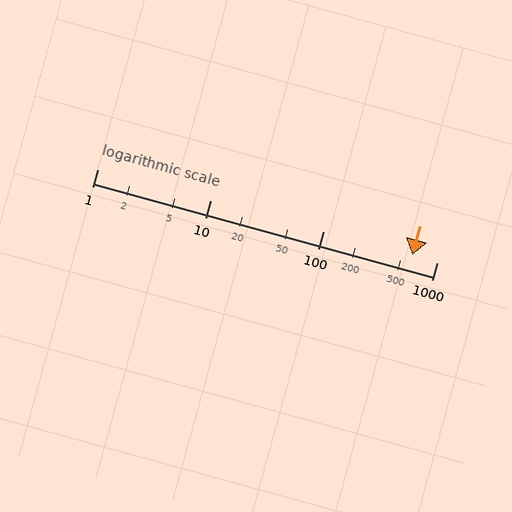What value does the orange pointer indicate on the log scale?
The pointer indicates approximately 610.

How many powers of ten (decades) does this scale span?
The scale spans 3 decades, from 1 to 1000.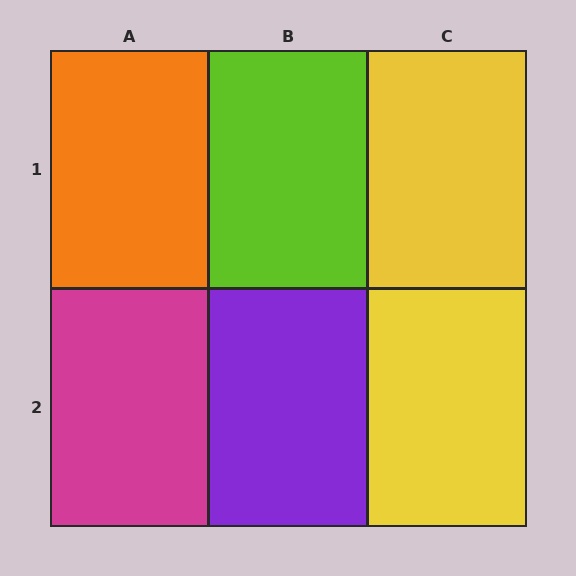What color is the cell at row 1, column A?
Orange.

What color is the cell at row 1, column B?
Lime.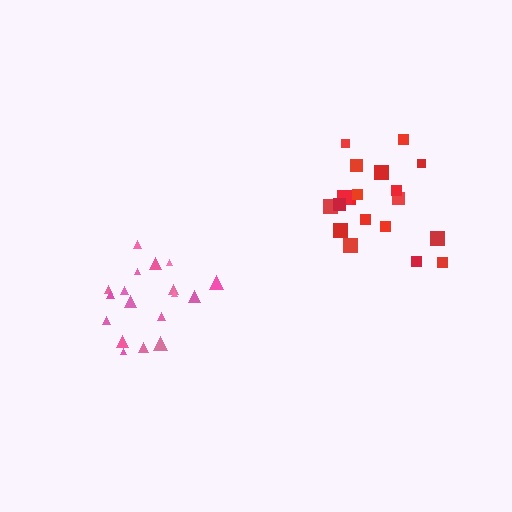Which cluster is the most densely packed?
Pink.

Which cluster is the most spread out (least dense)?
Red.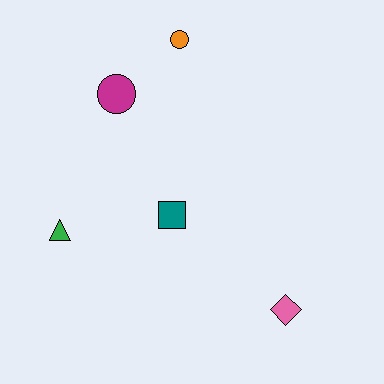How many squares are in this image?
There is 1 square.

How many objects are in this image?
There are 5 objects.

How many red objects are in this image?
There are no red objects.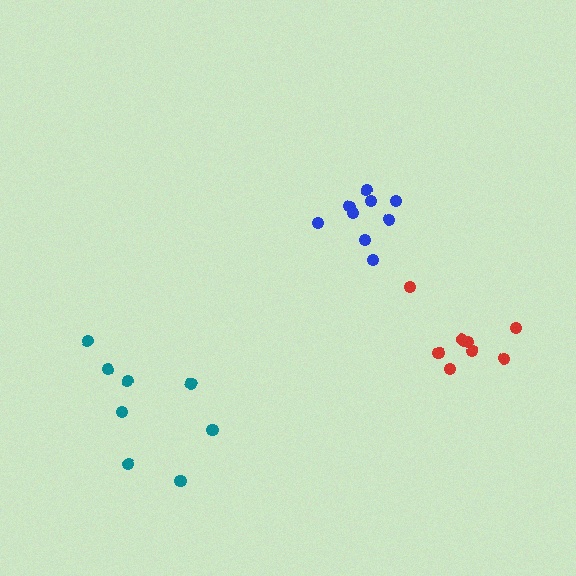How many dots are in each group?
Group 1: 9 dots, Group 2: 8 dots, Group 3: 8 dots (25 total).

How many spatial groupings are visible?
There are 3 spatial groupings.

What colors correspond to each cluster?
The clusters are colored: blue, teal, red.